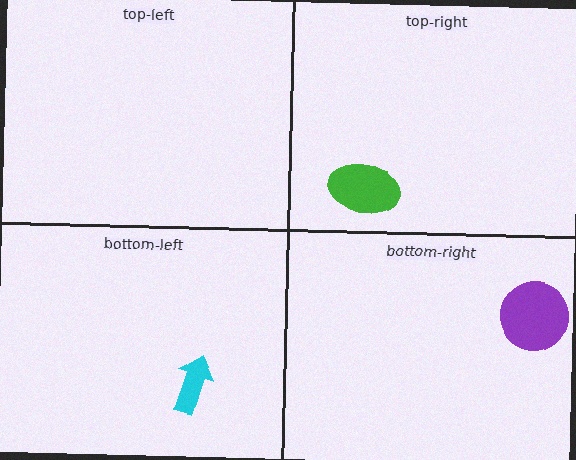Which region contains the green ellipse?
The top-right region.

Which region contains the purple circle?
The bottom-right region.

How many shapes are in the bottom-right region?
1.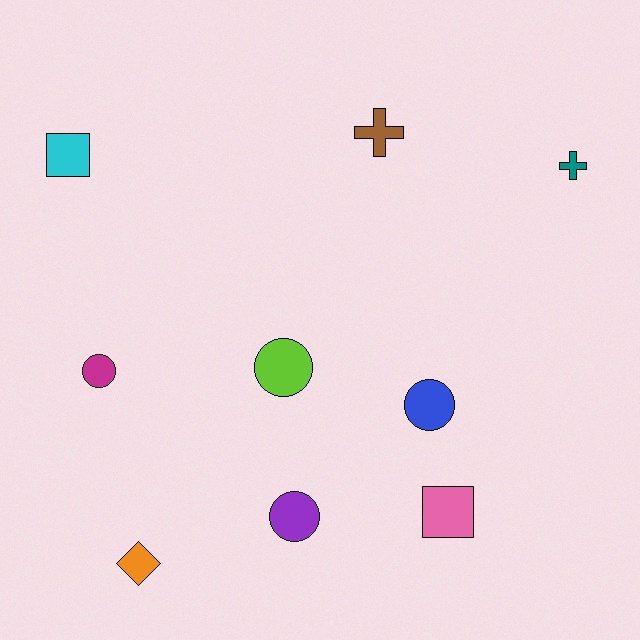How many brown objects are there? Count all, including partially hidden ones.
There is 1 brown object.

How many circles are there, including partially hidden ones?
There are 4 circles.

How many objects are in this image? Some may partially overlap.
There are 9 objects.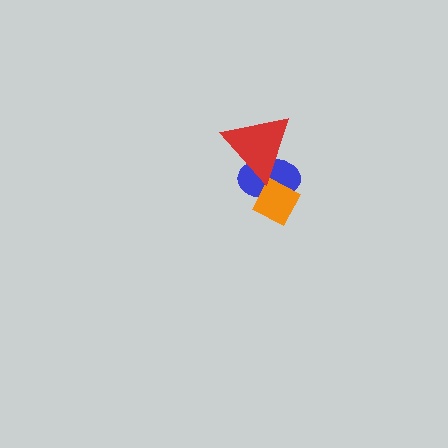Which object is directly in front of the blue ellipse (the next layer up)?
The orange diamond is directly in front of the blue ellipse.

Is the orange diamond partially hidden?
No, no other shape covers it.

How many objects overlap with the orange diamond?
1 object overlaps with the orange diamond.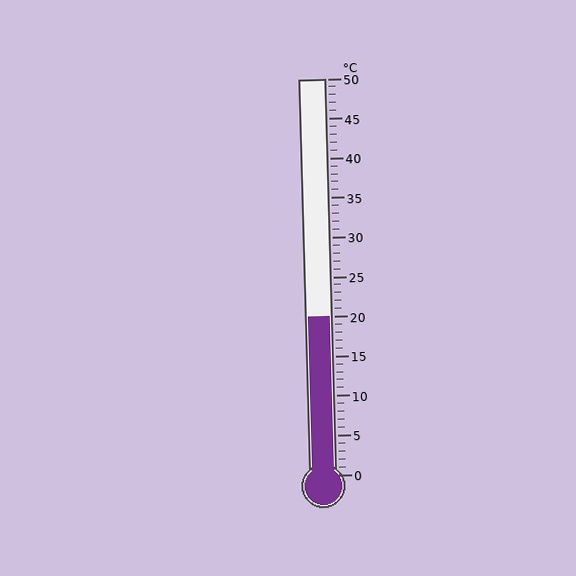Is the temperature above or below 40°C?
The temperature is below 40°C.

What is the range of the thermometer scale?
The thermometer scale ranges from 0°C to 50°C.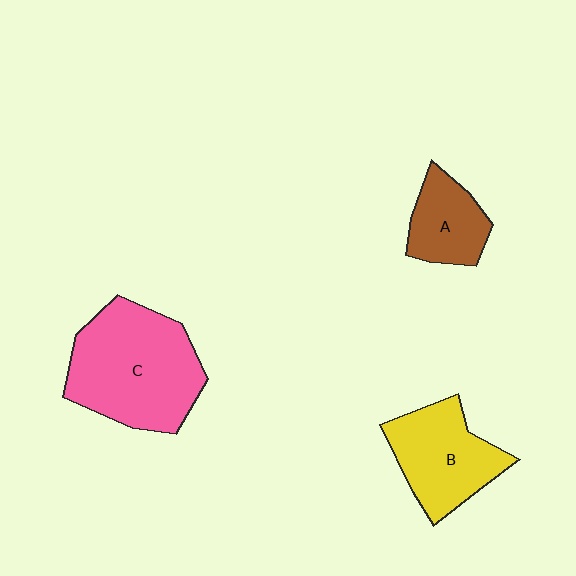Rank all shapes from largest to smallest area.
From largest to smallest: C (pink), B (yellow), A (brown).